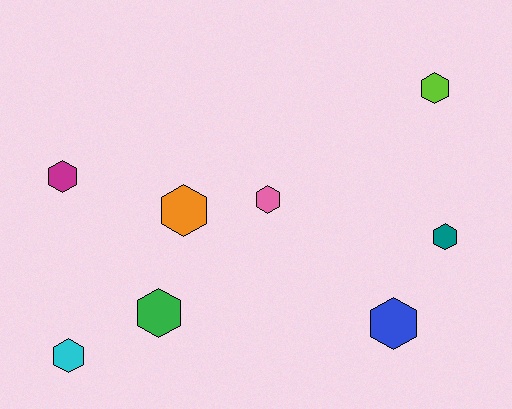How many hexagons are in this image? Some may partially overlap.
There are 8 hexagons.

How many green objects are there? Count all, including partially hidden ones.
There is 1 green object.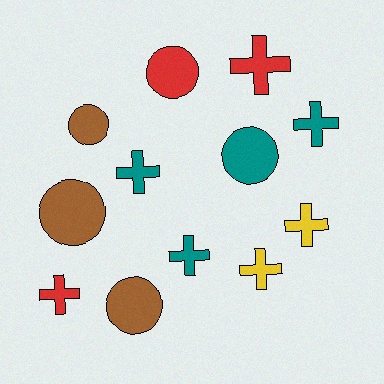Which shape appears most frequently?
Cross, with 7 objects.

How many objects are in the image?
There are 12 objects.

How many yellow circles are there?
There are no yellow circles.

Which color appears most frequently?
Teal, with 4 objects.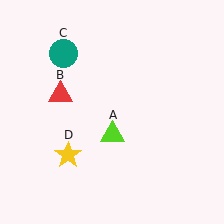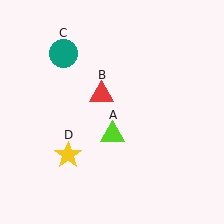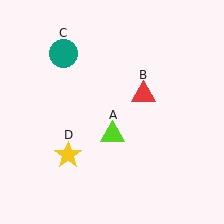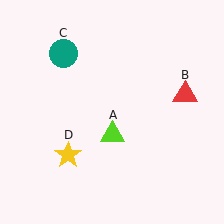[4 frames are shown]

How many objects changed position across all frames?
1 object changed position: red triangle (object B).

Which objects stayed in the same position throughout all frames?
Lime triangle (object A) and teal circle (object C) and yellow star (object D) remained stationary.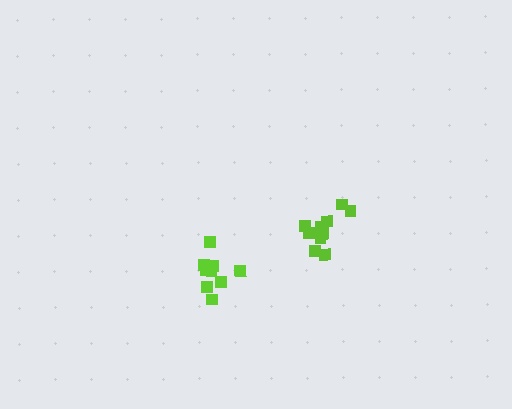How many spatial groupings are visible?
There are 2 spatial groupings.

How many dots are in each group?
Group 1: 10 dots, Group 2: 9 dots (19 total).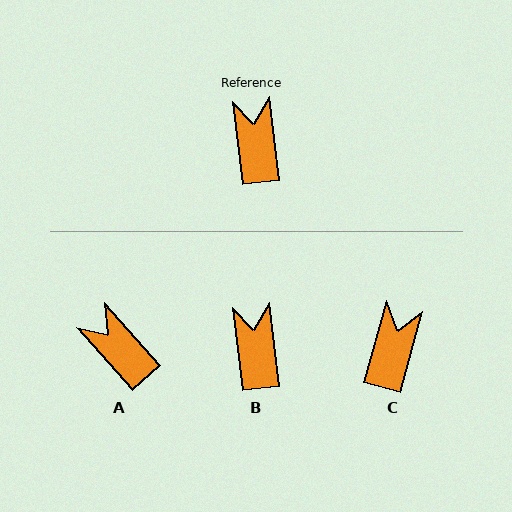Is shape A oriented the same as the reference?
No, it is off by about 35 degrees.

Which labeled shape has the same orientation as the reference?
B.